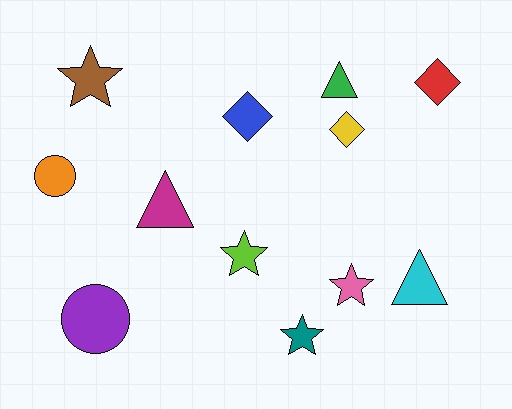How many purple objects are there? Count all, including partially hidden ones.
There is 1 purple object.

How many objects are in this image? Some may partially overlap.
There are 12 objects.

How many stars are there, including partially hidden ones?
There are 4 stars.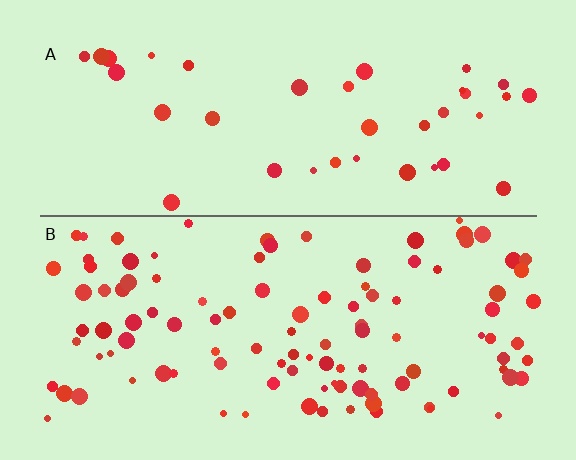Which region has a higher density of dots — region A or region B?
B (the bottom).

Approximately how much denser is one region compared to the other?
Approximately 2.9× — region B over region A.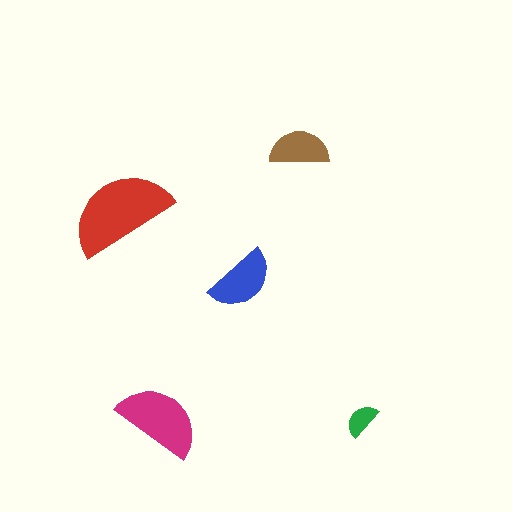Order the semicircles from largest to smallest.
the red one, the magenta one, the blue one, the brown one, the green one.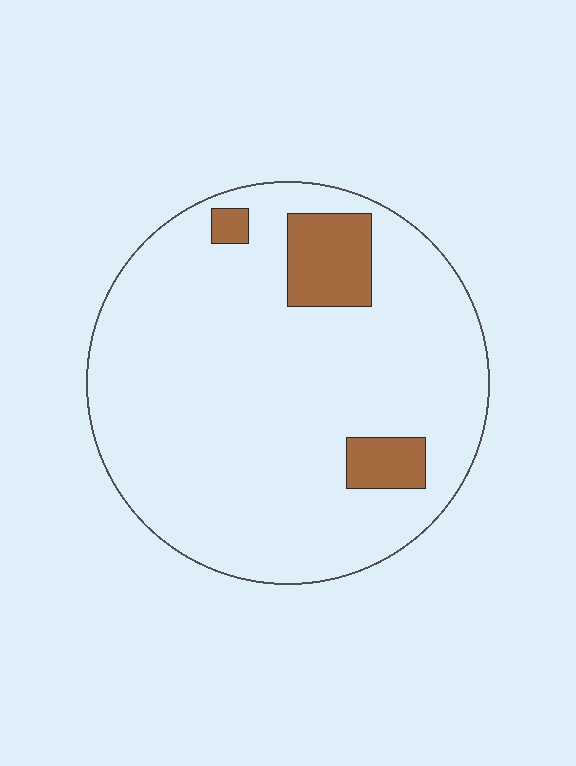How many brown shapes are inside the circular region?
3.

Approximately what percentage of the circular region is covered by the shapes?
Approximately 10%.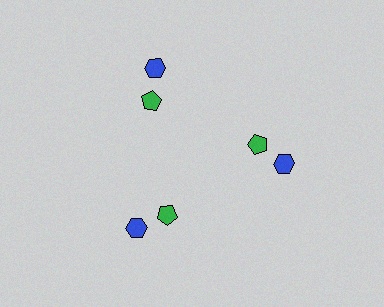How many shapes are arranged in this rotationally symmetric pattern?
There are 6 shapes, arranged in 3 groups of 2.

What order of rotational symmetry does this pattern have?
This pattern has 3-fold rotational symmetry.